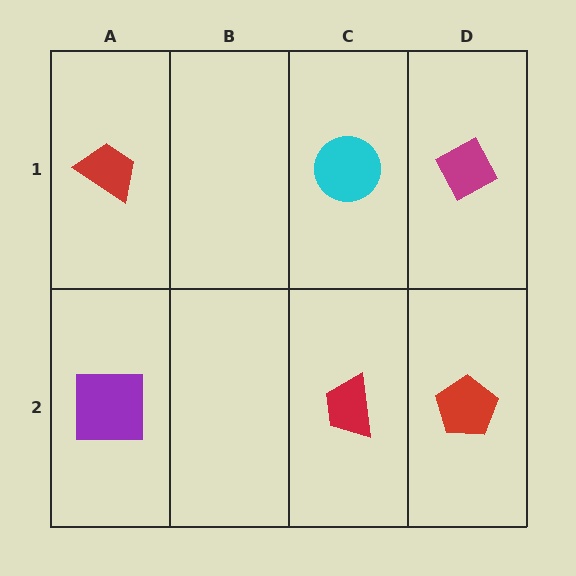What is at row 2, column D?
A red pentagon.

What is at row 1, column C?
A cyan circle.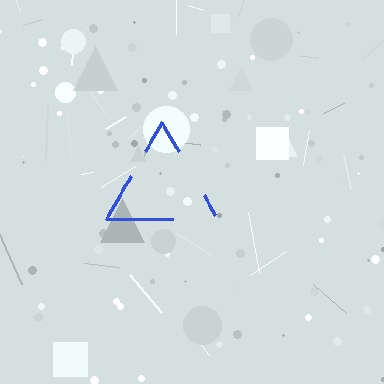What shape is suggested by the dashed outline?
The dashed outline suggests a triangle.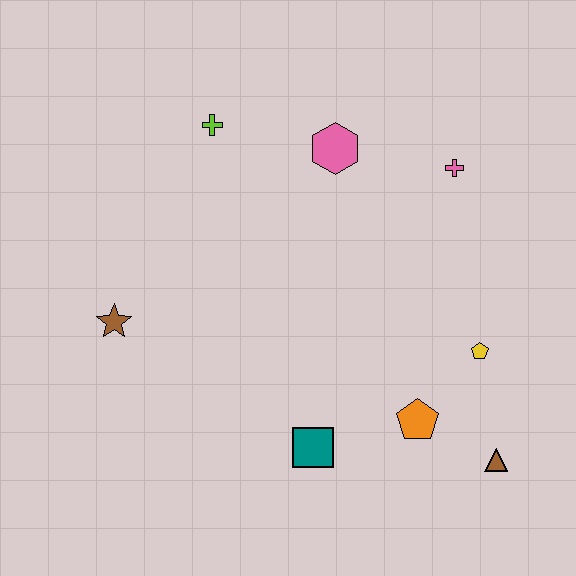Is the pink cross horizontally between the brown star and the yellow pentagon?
Yes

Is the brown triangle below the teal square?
Yes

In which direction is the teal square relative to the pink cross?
The teal square is below the pink cross.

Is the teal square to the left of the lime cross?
No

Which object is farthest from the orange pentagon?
The lime cross is farthest from the orange pentagon.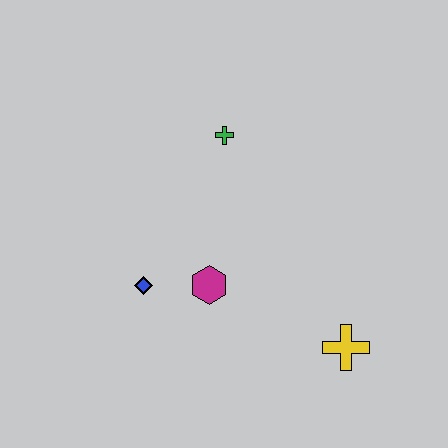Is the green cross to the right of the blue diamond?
Yes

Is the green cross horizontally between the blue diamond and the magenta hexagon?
No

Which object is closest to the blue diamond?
The magenta hexagon is closest to the blue diamond.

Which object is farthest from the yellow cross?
The green cross is farthest from the yellow cross.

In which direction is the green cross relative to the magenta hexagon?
The green cross is above the magenta hexagon.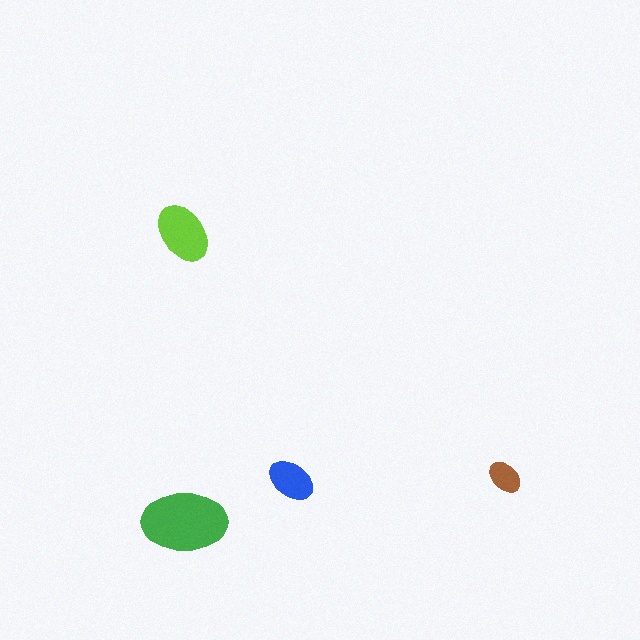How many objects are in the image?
There are 4 objects in the image.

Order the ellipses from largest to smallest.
the green one, the lime one, the blue one, the brown one.